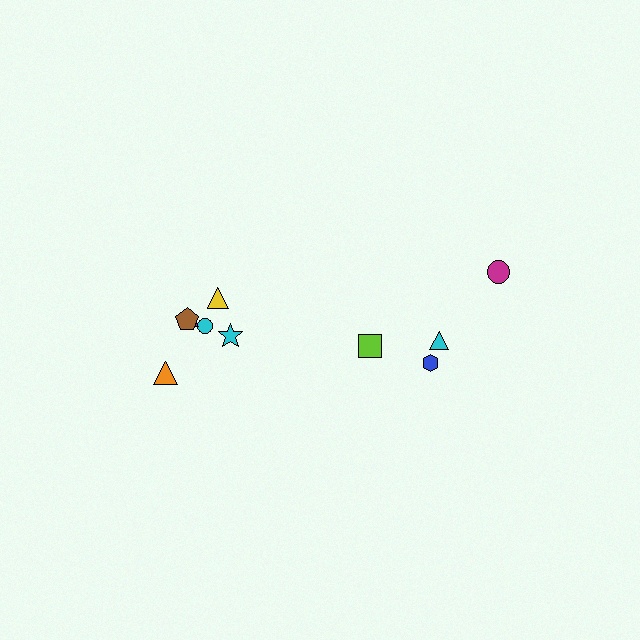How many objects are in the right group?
There are 4 objects.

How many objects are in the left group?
There are 6 objects.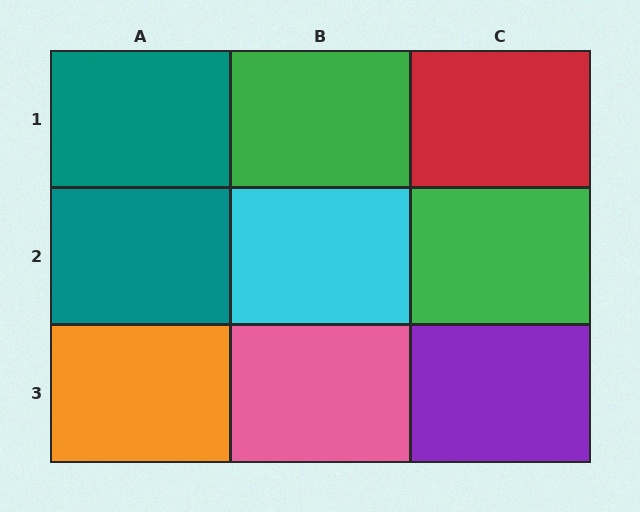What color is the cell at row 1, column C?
Red.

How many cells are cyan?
1 cell is cyan.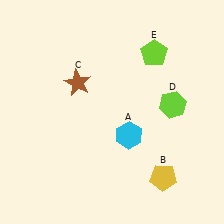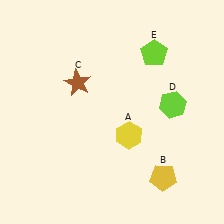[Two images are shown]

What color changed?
The hexagon (A) changed from cyan in Image 1 to yellow in Image 2.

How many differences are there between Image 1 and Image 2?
There is 1 difference between the two images.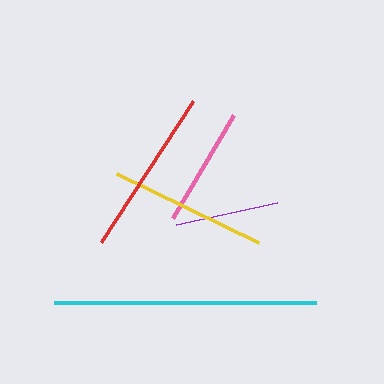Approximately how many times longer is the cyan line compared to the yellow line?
The cyan line is approximately 1.7 times the length of the yellow line.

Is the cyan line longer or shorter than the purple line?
The cyan line is longer than the purple line.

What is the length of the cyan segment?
The cyan segment is approximately 262 pixels long.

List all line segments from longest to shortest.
From longest to shortest: cyan, red, yellow, pink, purple.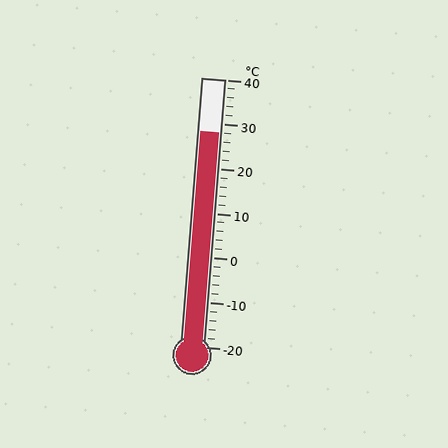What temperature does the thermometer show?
The thermometer shows approximately 28°C.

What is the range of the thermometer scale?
The thermometer scale ranges from -20°C to 40°C.